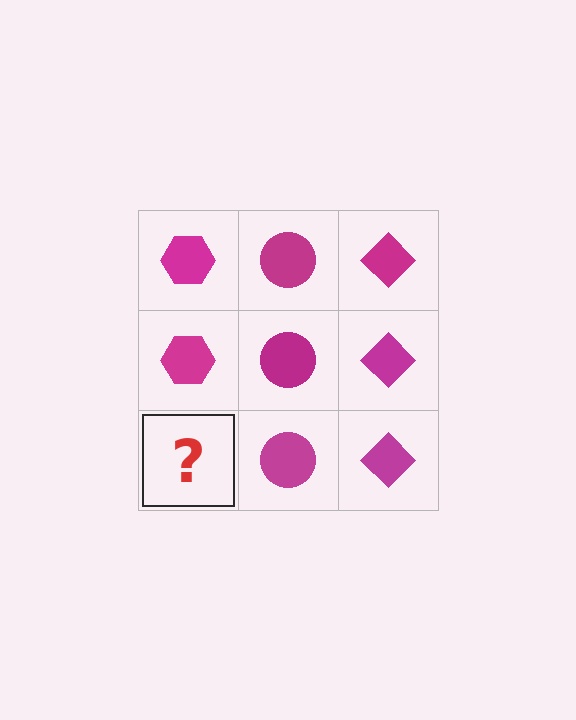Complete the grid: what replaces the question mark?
The question mark should be replaced with a magenta hexagon.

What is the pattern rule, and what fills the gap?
The rule is that each column has a consistent shape. The gap should be filled with a magenta hexagon.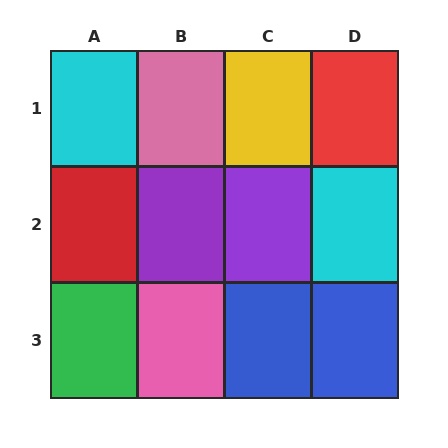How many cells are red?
2 cells are red.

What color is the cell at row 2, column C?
Purple.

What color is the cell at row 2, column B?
Purple.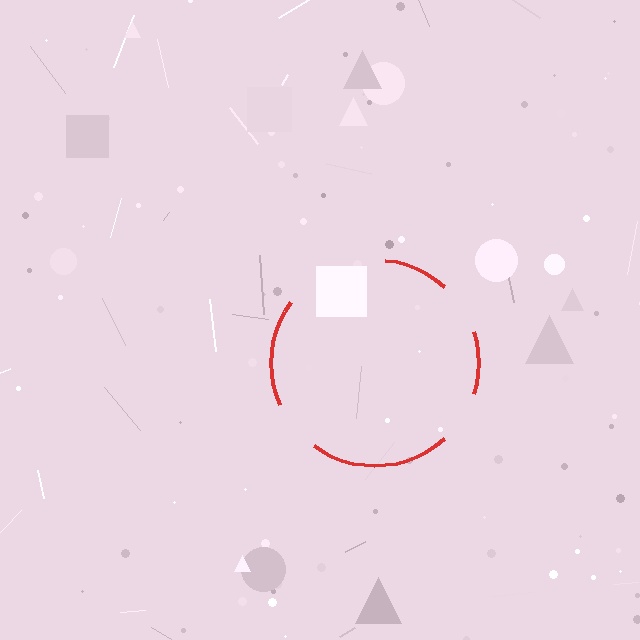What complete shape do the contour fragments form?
The contour fragments form a circle.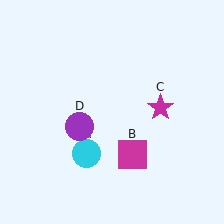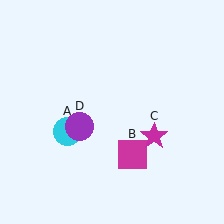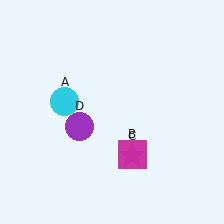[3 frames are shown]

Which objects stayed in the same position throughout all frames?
Magenta square (object B) and purple circle (object D) remained stationary.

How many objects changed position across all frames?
2 objects changed position: cyan circle (object A), magenta star (object C).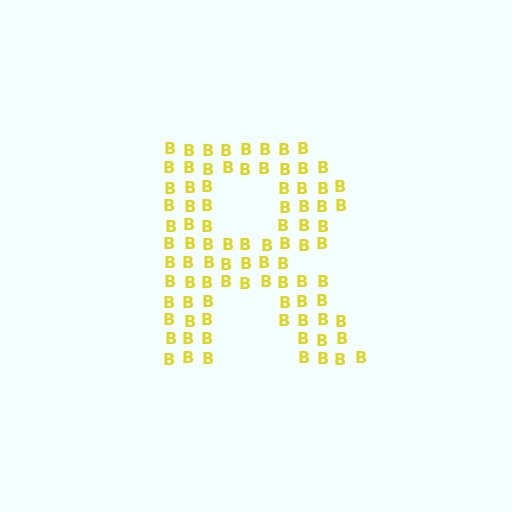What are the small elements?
The small elements are letter B's.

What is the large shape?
The large shape is the letter R.